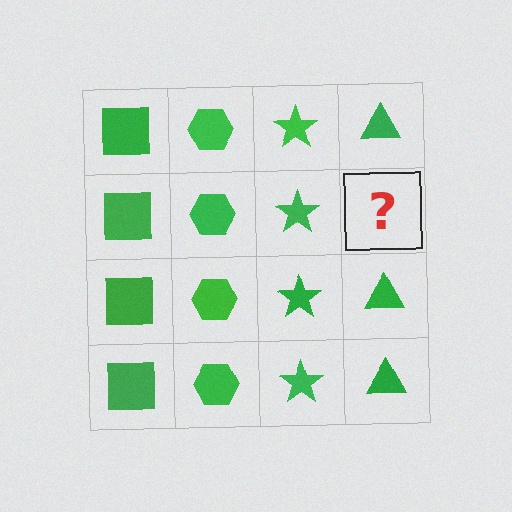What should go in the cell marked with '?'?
The missing cell should contain a green triangle.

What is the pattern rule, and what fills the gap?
The rule is that each column has a consistent shape. The gap should be filled with a green triangle.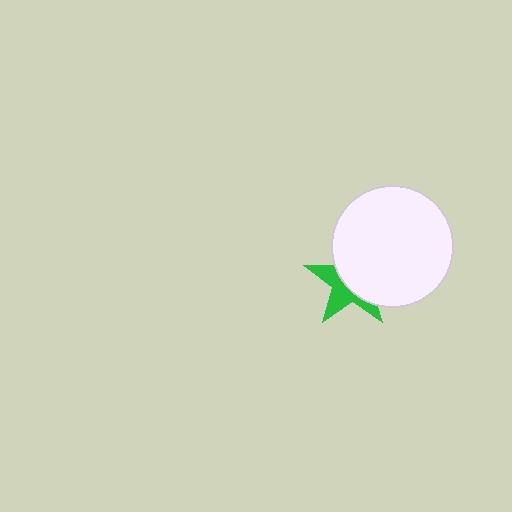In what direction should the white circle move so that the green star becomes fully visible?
The white circle should move toward the upper-right. That is the shortest direction to clear the overlap and leave the green star fully visible.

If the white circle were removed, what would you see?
You would see the complete green star.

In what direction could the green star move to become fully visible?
The green star could move toward the lower-left. That would shift it out from behind the white circle entirely.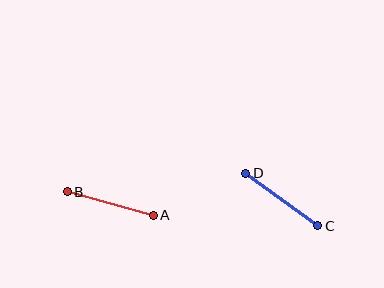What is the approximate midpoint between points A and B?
The midpoint is at approximately (110, 203) pixels.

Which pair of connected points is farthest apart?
Points A and B are farthest apart.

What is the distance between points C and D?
The distance is approximately 89 pixels.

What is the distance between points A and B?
The distance is approximately 89 pixels.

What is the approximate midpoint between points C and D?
The midpoint is at approximately (282, 199) pixels.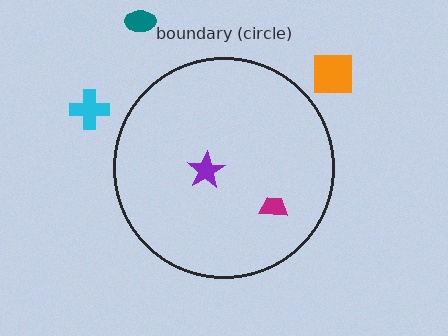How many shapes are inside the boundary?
2 inside, 3 outside.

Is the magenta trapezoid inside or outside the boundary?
Inside.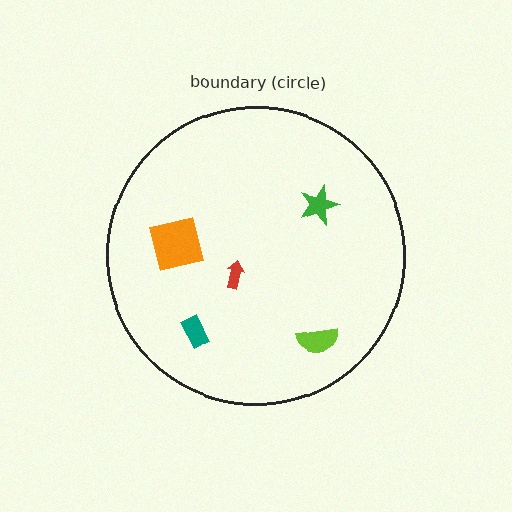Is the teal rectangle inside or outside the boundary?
Inside.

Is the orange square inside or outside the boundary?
Inside.